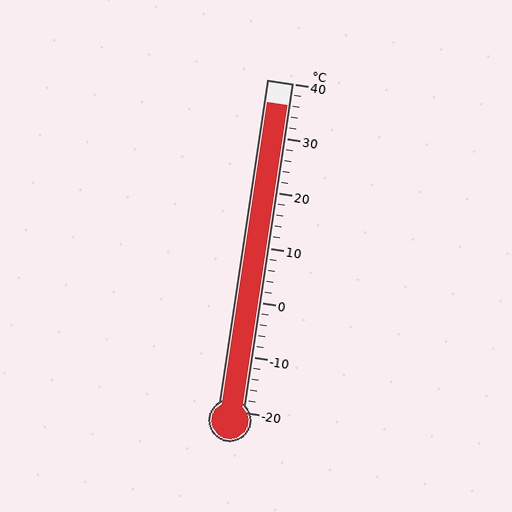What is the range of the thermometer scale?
The thermometer scale ranges from -20°C to 40°C.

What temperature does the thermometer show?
The thermometer shows approximately 36°C.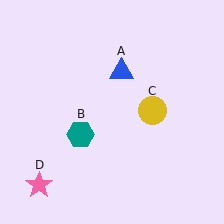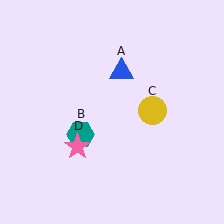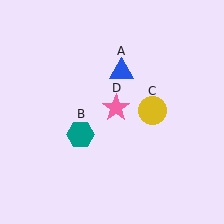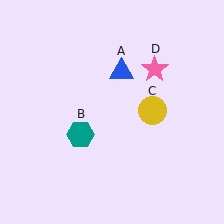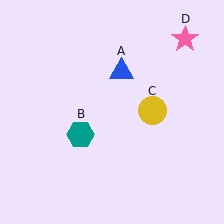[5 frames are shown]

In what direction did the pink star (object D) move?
The pink star (object D) moved up and to the right.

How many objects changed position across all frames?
1 object changed position: pink star (object D).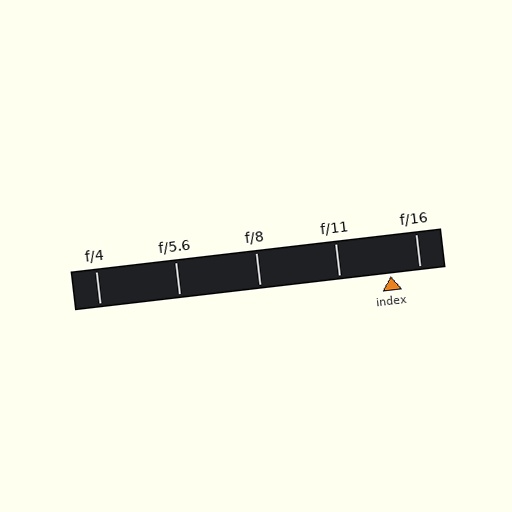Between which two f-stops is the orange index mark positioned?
The index mark is between f/11 and f/16.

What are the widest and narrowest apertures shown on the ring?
The widest aperture shown is f/4 and the narrowest is f/16.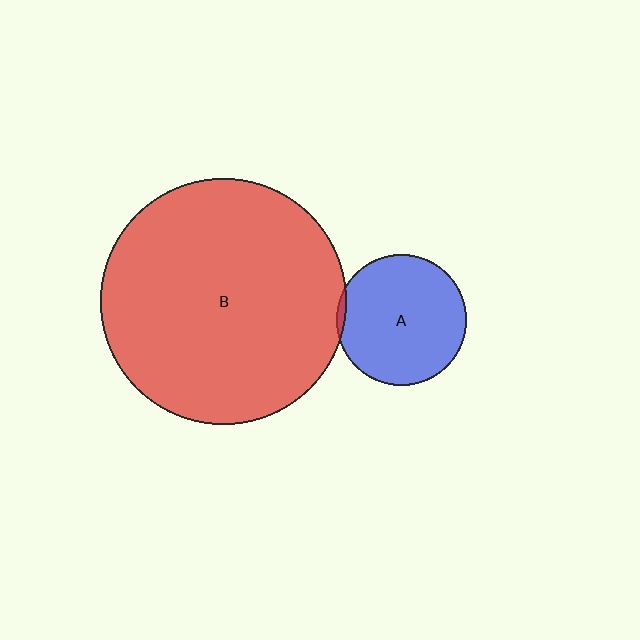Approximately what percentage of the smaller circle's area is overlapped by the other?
Approximately 5%.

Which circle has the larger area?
Circle B (red).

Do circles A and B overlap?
Yes.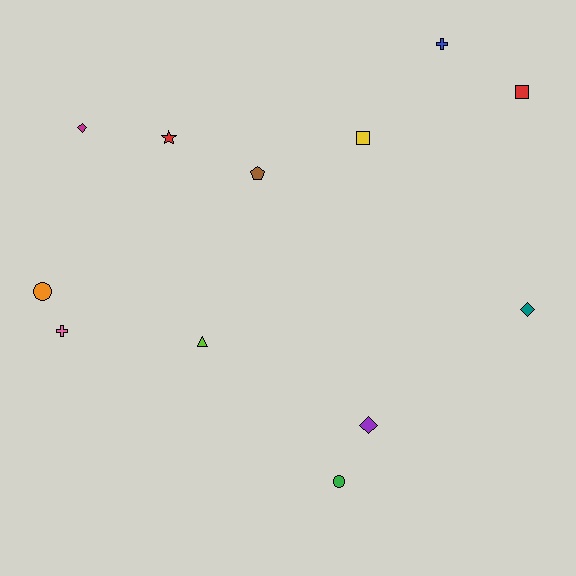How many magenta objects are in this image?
There is 1 magenta object.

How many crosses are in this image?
There are 2 crosses.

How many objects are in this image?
There are 12 objects.